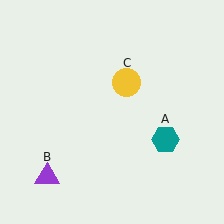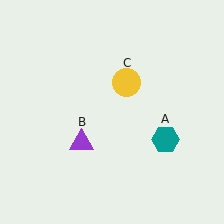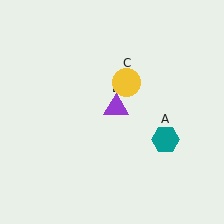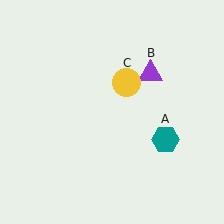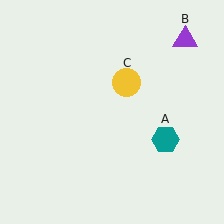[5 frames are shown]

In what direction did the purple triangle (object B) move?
The purple triangle (object B) moved up and to the right.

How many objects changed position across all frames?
1 object changed position: purple triangle (object B).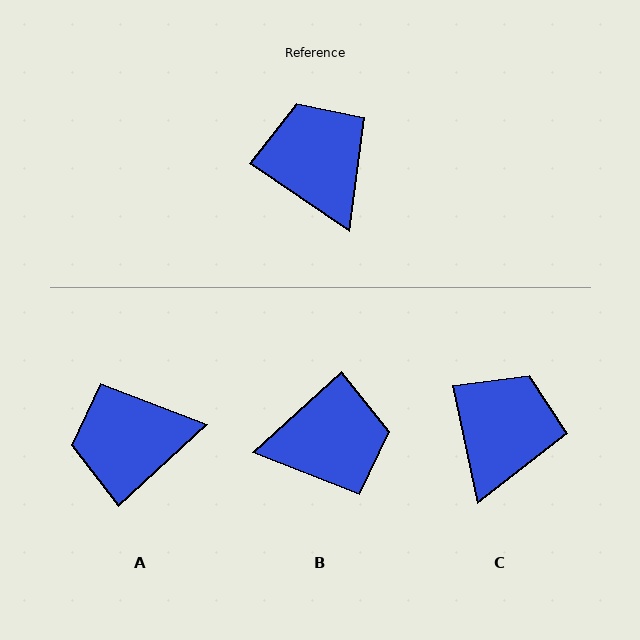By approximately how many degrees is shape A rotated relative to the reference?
Approximately 77 degrees counter-clockwise.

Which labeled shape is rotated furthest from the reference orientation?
B, about 104 degrees away.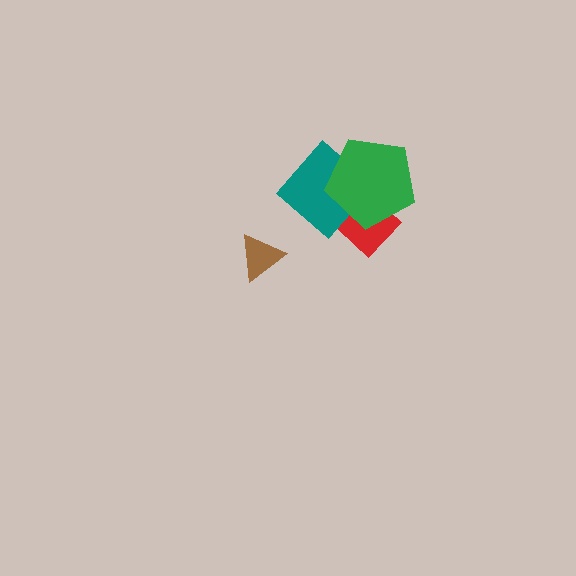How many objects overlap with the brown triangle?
0 objects overlap with the brown triangle.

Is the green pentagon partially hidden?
No, no other shape covers it.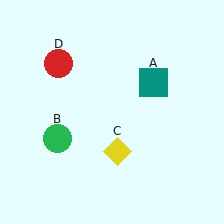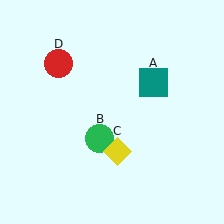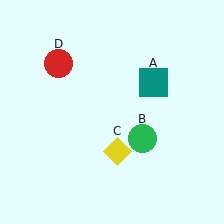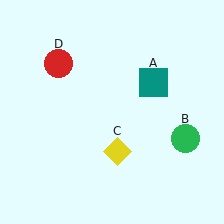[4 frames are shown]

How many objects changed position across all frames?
1 object changed position: green circle (object B).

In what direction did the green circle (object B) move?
The green circle (object B) moved right.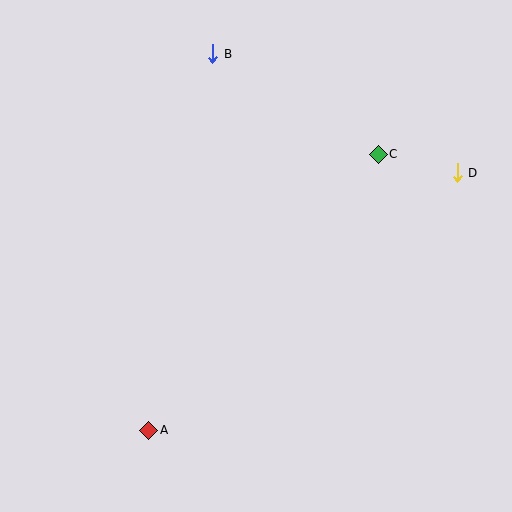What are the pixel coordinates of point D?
Point D is at (457, 173).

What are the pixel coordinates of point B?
Point B is at (213, 54).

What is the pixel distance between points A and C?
The distance between A and C is 359 pixels.